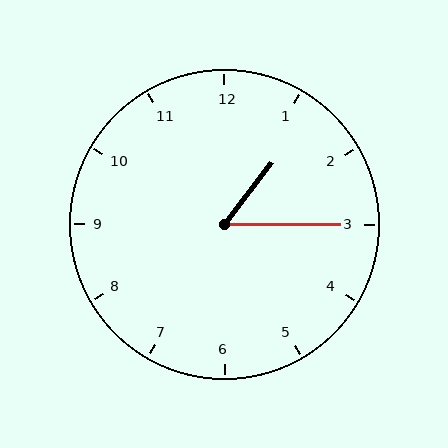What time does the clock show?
1:15.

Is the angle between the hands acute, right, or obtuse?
It is acute.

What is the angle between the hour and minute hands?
Approximately 52 degrees.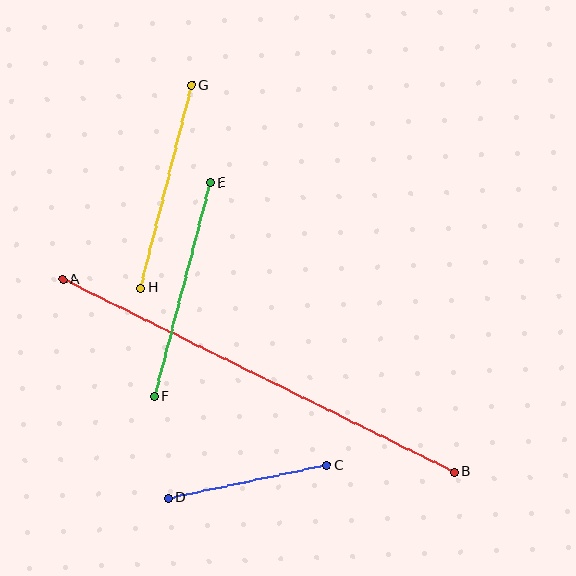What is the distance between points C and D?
The distance is approximately 161 pixels.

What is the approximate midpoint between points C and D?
The midpoint is at approximately (248, 482) pixels.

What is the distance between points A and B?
The distance is approximately 436 pixels.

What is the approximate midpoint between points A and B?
The midpoint is at approximately (259, 376) pixels.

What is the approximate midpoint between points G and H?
The midpoint is at approximately (166, 187) pixels.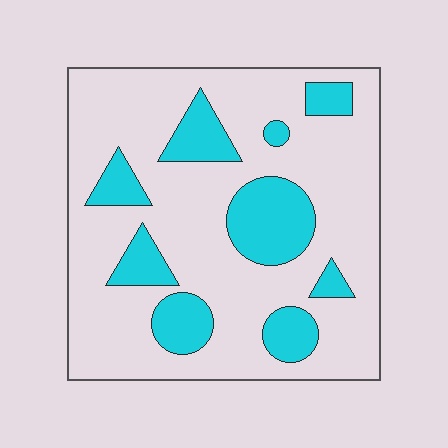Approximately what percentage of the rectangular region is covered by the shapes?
Approximately 25%.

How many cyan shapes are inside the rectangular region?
9.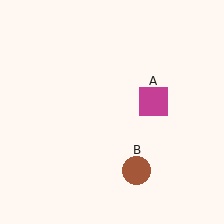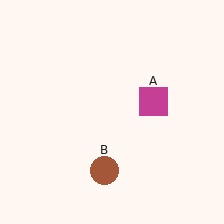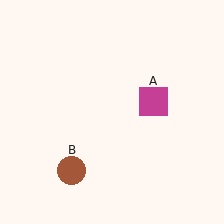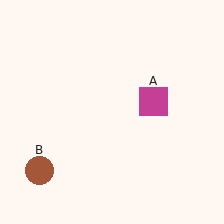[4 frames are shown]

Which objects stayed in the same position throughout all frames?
Magenta square (object A) remained stationary.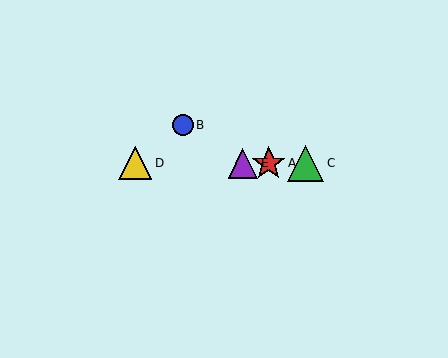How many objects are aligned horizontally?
4 objects (A, C, D, E) are aligned horizontally.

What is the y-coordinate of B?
Object B is at y≈125.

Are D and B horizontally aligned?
No, D is at y≈163 and B is at y≈125.